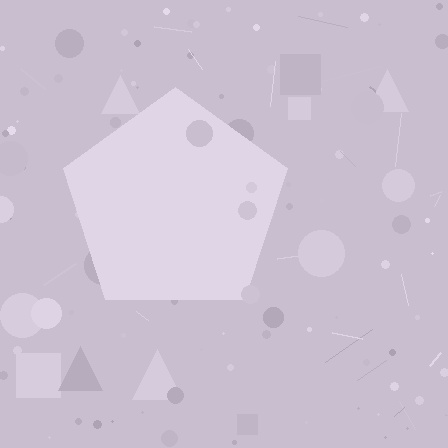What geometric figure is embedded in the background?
A pentagon is embedded in the background.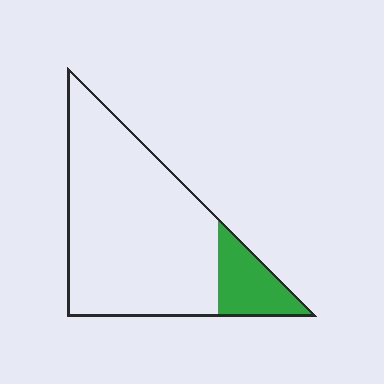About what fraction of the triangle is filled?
About one sixth (1/6).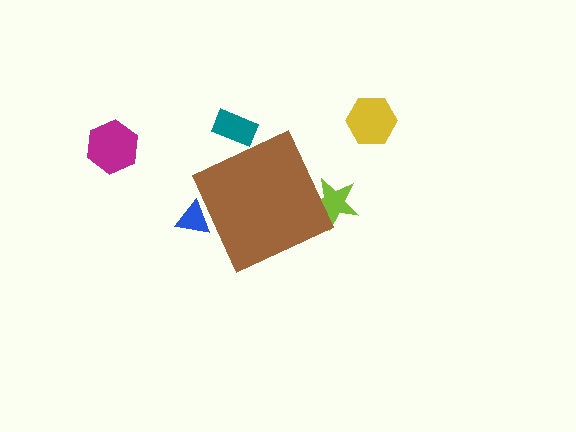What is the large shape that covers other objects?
A brown diamond.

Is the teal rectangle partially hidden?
Yes, the teal rectangle is partially hidden behind the brown diamond.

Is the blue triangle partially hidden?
Yes, the blue triangle is partially hidden behind the brown diamond.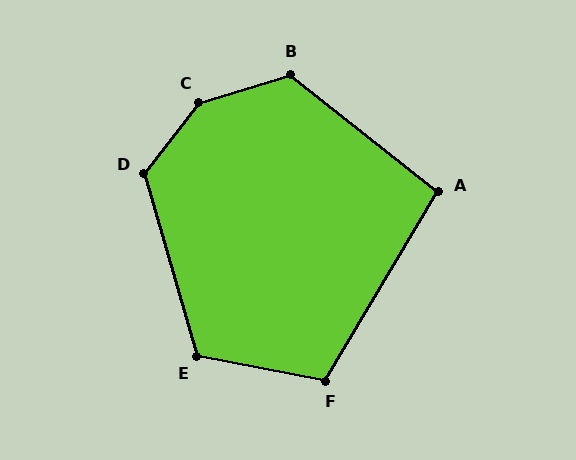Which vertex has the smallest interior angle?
A, at approximately 97 degrees.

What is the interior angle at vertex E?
Approximately 117 degrees (obtuse).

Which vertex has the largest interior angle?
C, at approximately 145 degrees.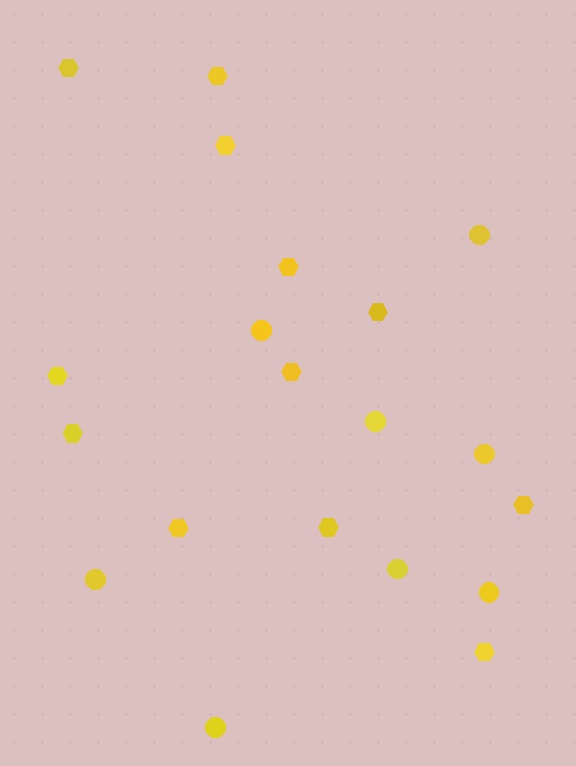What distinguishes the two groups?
There are 2 groups: one group of hexagons (12) and one group of circles (8).